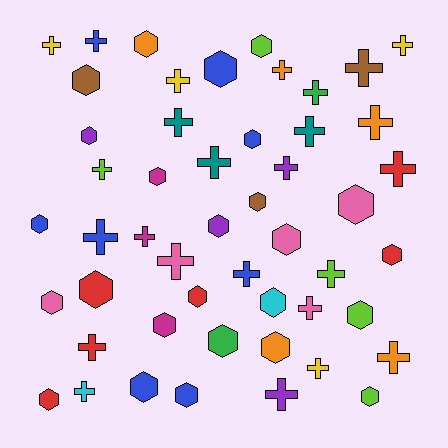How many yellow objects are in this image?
There are 4 yellow objects.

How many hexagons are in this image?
There are 25 hexagons.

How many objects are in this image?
There are 50 objects.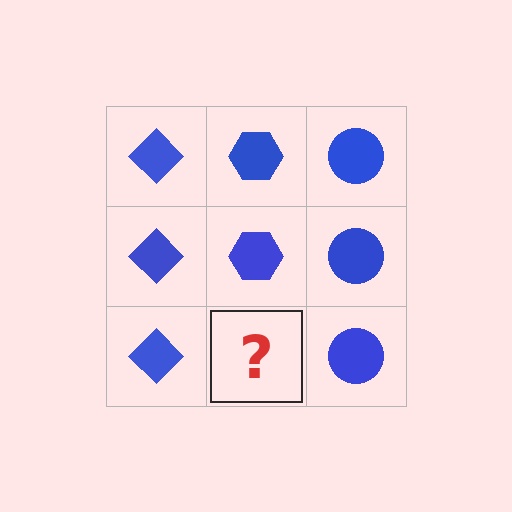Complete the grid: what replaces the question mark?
The question mark should be replaced with a blue hexagon.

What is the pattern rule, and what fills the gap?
The rule is that each column has a consistent shape. The gap should be filled with a blue hexagon.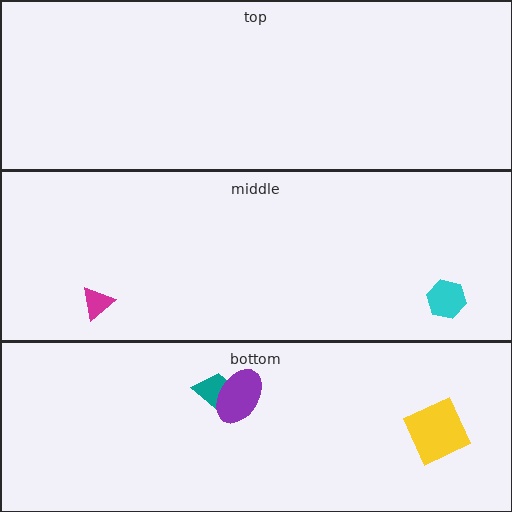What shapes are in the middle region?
The magenta triangle, the cyan hexagon.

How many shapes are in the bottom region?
3.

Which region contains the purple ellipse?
The bottom region.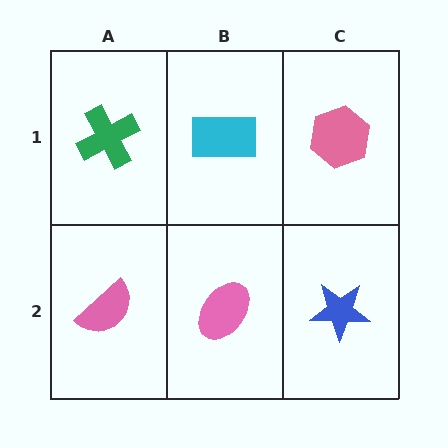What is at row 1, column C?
A pink hexagon.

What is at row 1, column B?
A cyan rectangle.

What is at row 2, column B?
A pink ellipse.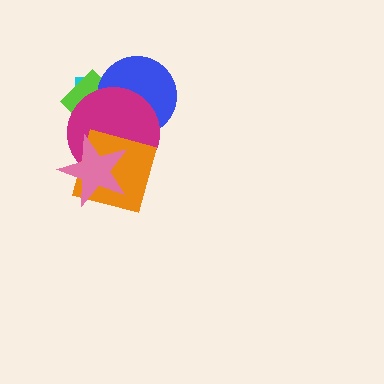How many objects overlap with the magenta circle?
5 objects overlap with the magenta circle.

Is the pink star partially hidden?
No, no other shape covers it.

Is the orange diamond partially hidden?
Yes, it is partially covered by another shape.